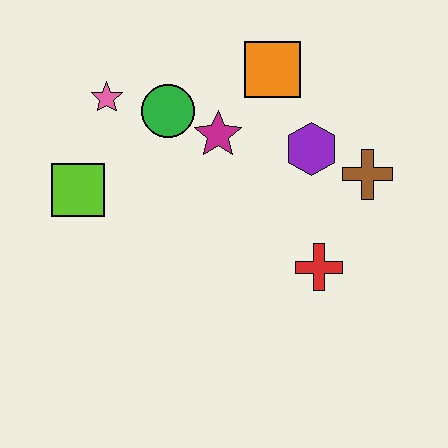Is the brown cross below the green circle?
Yes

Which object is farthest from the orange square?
The lime square is farthest from the orange square.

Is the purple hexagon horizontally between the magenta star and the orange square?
No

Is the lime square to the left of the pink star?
Yes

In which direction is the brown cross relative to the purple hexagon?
The brown cross is to the right of the purple hexagon.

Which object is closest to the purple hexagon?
The brown cross is closest to the purple hexagon.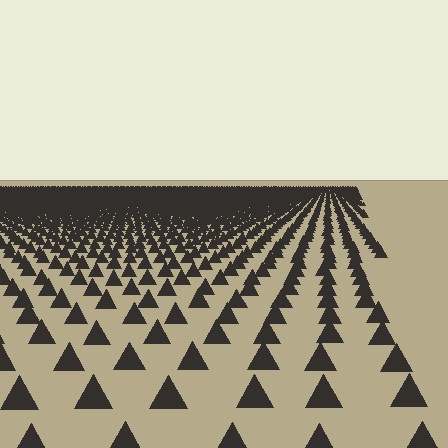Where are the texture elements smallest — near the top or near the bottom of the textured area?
Near the top.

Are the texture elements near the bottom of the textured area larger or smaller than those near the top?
Larger. Near the bottom, elements are closer to the viewer and appear at a bigger on-screen size.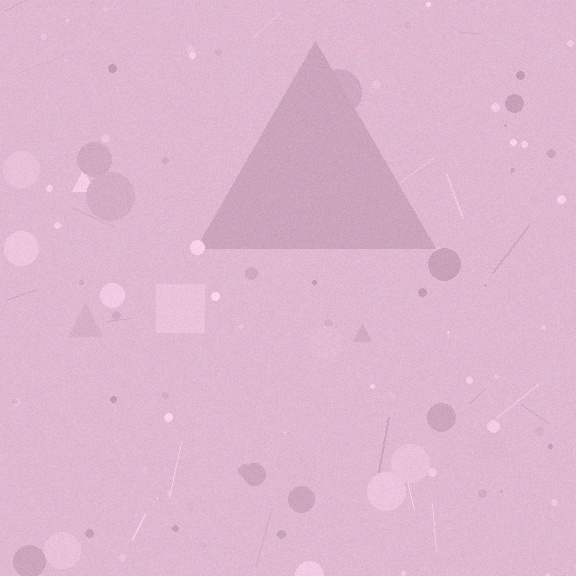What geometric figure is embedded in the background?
A triangle is embedded in the background.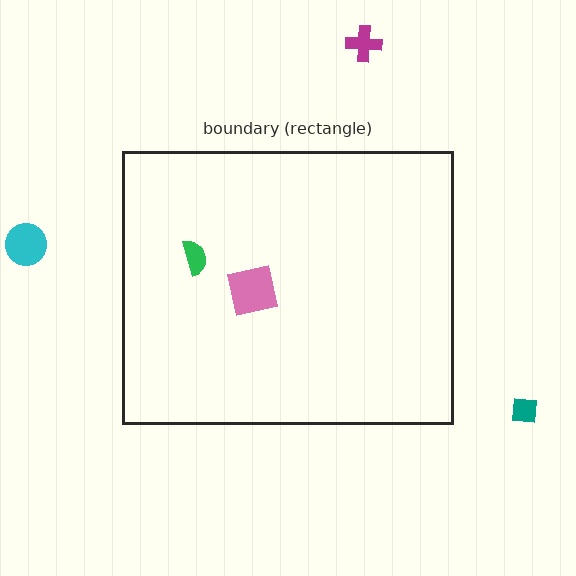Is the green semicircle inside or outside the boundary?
Inside.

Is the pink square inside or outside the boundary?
Inside.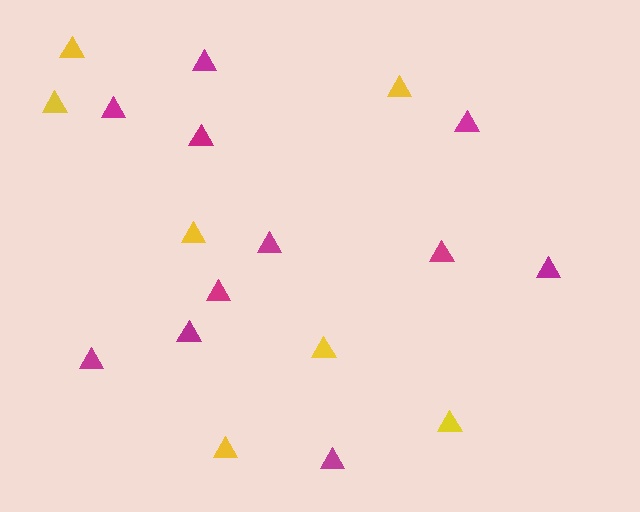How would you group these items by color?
There are 2 groups: one group of magenta triangles (11) and one group of yellow triangles (7).